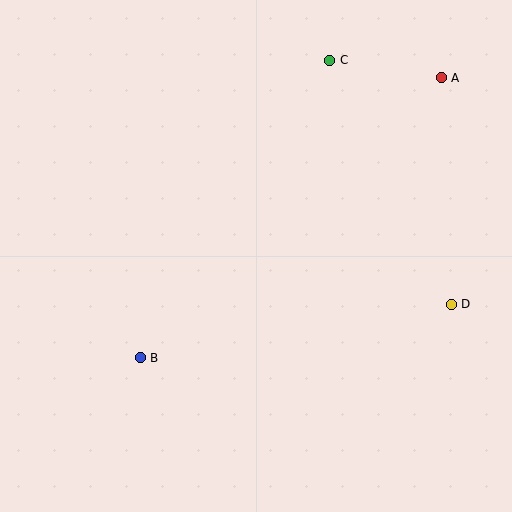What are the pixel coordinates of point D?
Point D is at (451, 304).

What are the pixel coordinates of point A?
Point A is at (441, 78).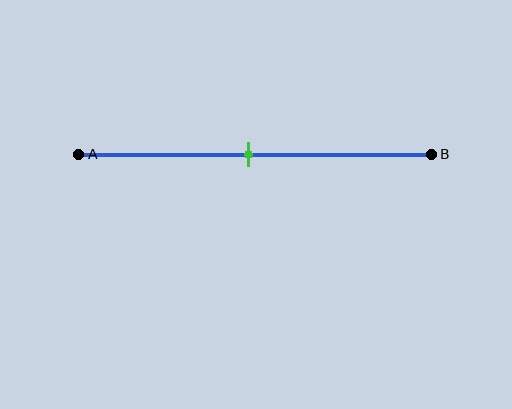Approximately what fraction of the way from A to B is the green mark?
The green mark is approximately 50% of the way from A to B.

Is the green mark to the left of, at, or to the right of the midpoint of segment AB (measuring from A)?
The green mark is approximately at the midpoint of segment AB.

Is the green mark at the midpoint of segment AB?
Yes, the mark is approximately at the midpoint.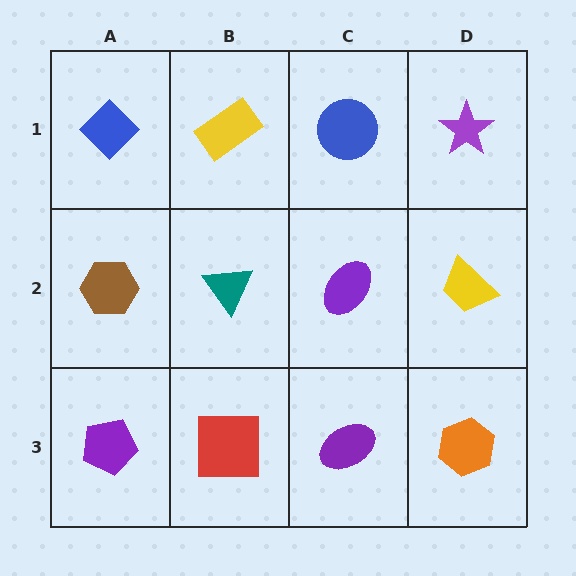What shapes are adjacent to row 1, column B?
A teal triangle (row 2, column B), a blue diamond (row 1, column A), a blue circle (row 1, column C).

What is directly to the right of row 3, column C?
An orange hexagon.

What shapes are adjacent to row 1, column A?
A brown hexagon (row 2, column A), a yellow rectangle (row 1, column B).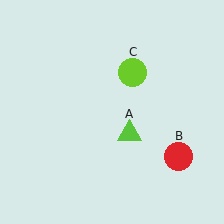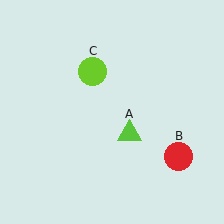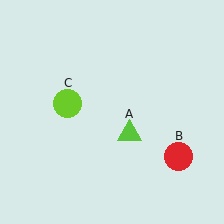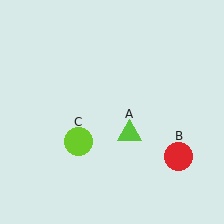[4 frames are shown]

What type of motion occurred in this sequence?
The lime circle (object C) rotated counterclockwise around the center of the scene.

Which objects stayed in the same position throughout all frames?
Lime triangle (object A) and red circle (object B) remained stationary.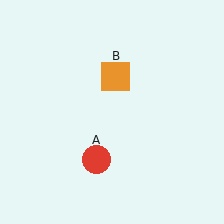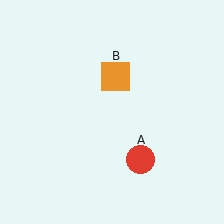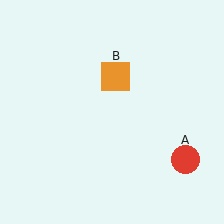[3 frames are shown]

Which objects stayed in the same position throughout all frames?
Orange square (object B) remained stationary.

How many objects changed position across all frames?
1 object changed position: red circle (object A).